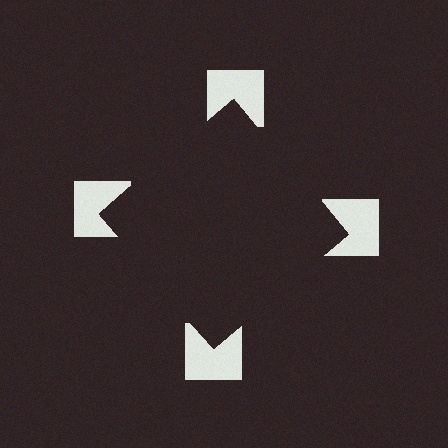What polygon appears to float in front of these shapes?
An illusory square — its edges are inferred from the aligned wedge cuts in the notched squares, not physically drawn.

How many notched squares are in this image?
There are 4 — one at each vertex of the illusory square.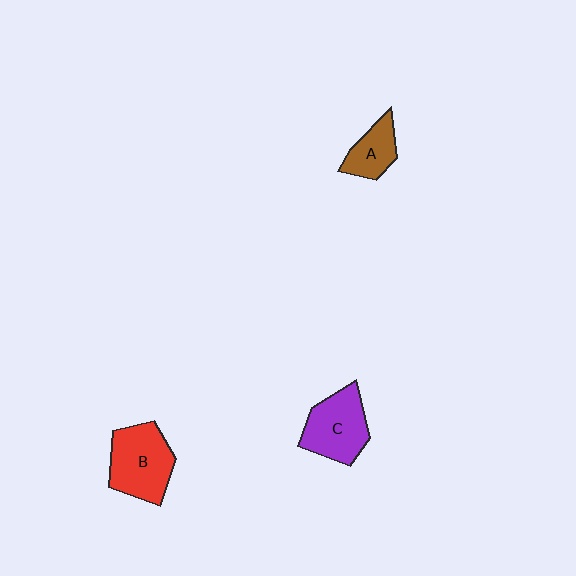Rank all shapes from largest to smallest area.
From largest to smallest: B (red), C (purple), A (brown).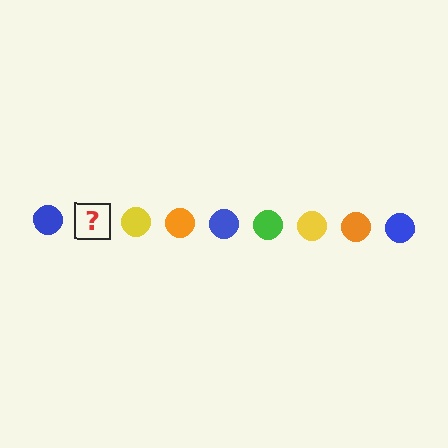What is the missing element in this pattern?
The missing element is a green circle.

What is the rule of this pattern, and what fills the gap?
The rule is that the pattern cycles through blue, green, yellow, orange circles. The gap should be filled with a green circle.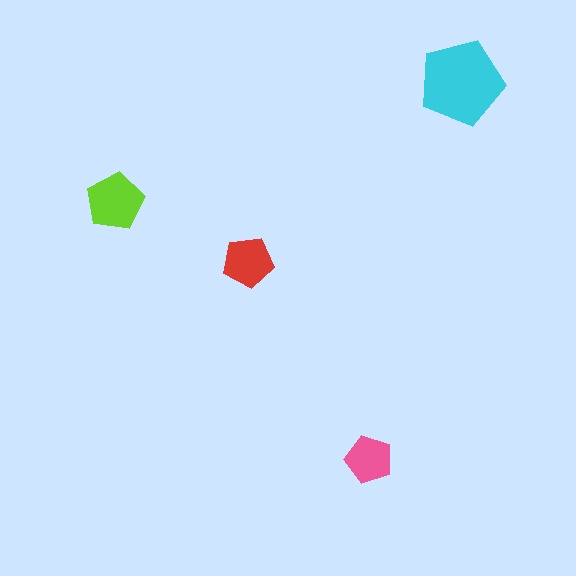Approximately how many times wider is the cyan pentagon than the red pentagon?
About 1.5 times wider.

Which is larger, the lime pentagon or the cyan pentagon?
The cyan one.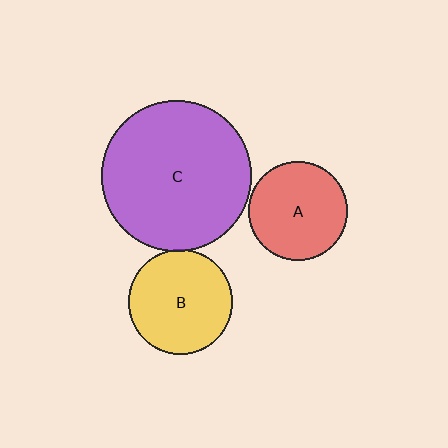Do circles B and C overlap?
Yes.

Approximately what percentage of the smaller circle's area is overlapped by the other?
Approximately 5%.